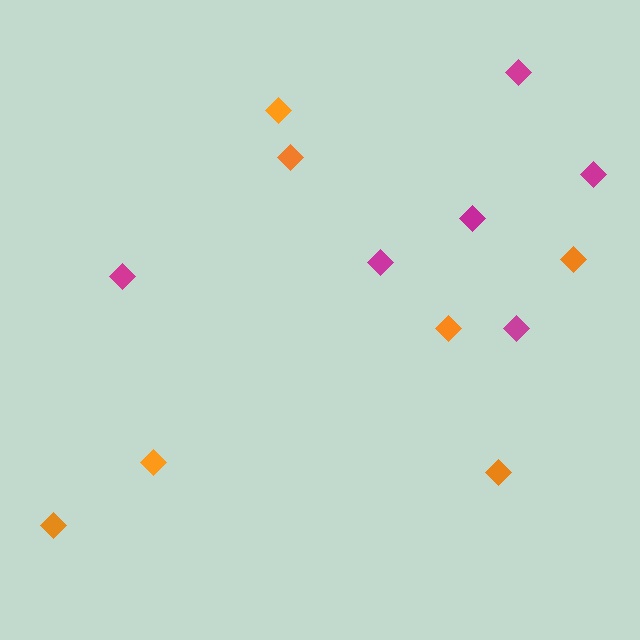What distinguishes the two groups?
There are 2 groups: one group of orange diamonds (7) and one group of magenta diamonds (6).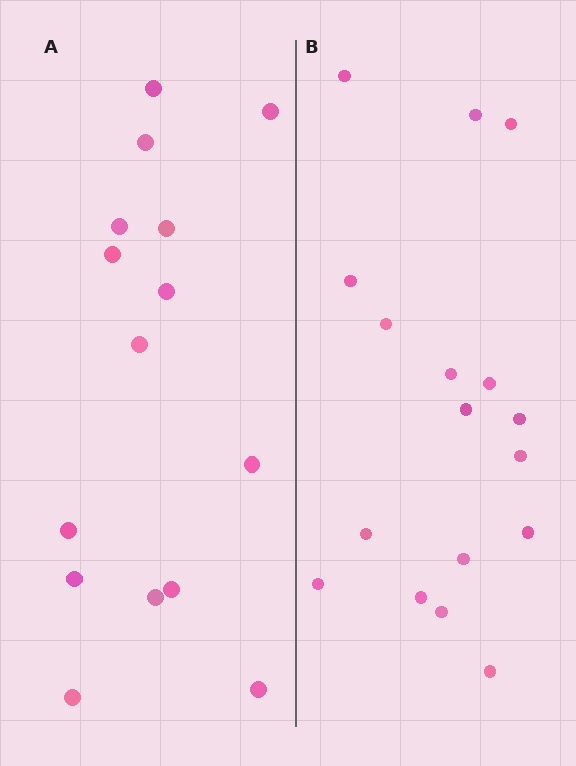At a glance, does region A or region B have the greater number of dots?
Region B (the right region) has more dots.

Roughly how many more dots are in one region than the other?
Region B has just a few more — roughly 2 or 3 more dots than region A.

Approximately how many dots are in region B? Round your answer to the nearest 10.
About 20 dots. (The exact count is 17, which rounds to 20.)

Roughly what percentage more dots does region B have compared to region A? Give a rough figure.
About 15% more.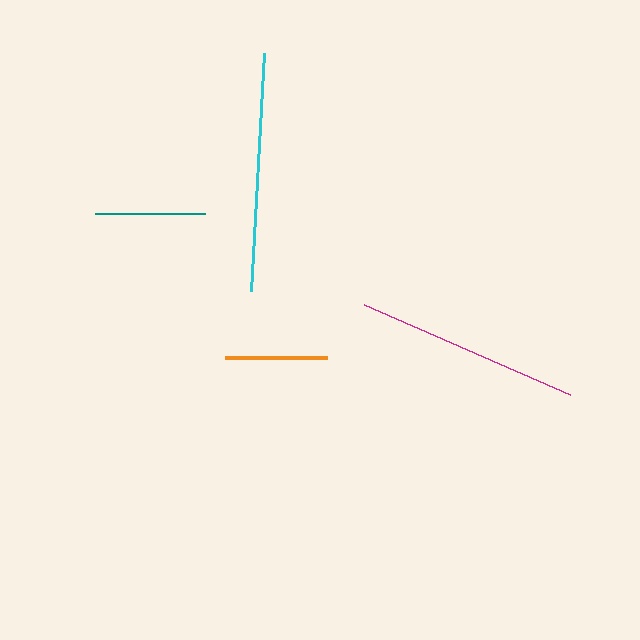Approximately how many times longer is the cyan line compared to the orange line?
The cyan line is approximately 2.3 times the length of the orange line.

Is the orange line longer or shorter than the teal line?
The teal line is longer than the orange line.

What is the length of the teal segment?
The teal segment is approximately 110 pixels long.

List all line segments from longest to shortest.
From longest to shortest: cyan, magenta, teal, orange.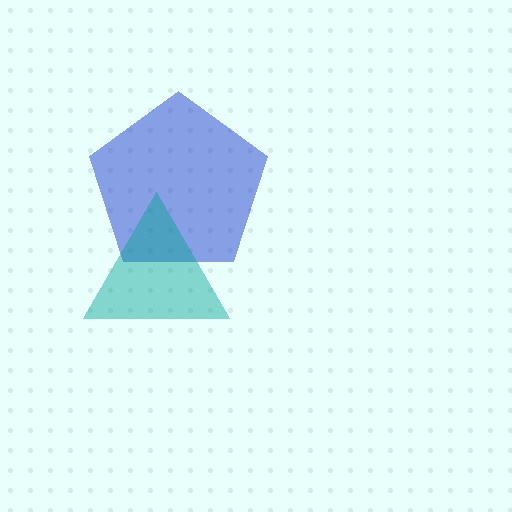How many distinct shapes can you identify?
There are 2 distinct shapes: a blue pentagon, a teal triangle.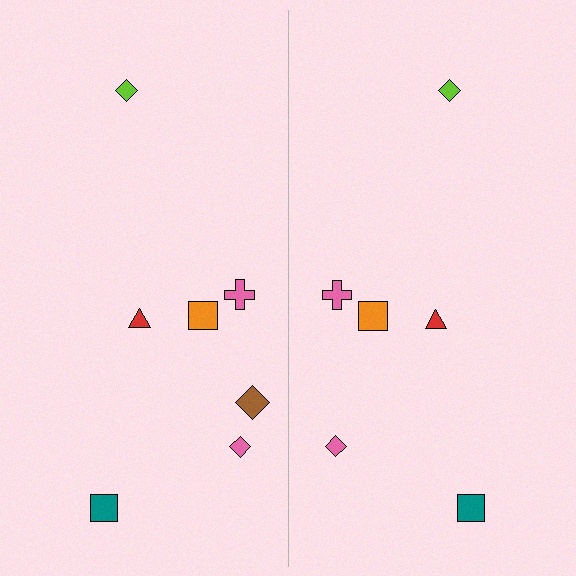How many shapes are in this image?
There are 13 shapes in this image.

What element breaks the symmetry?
A brown diamond is missing from the right side.